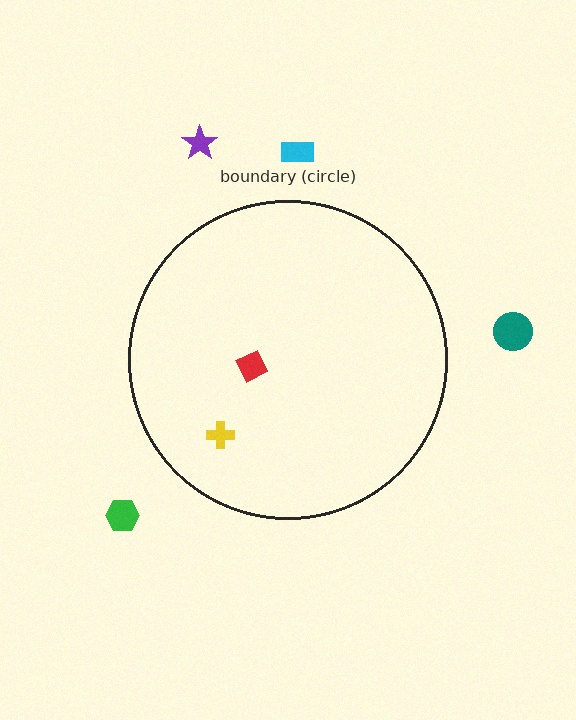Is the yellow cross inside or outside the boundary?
Inside.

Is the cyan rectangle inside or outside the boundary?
Outside.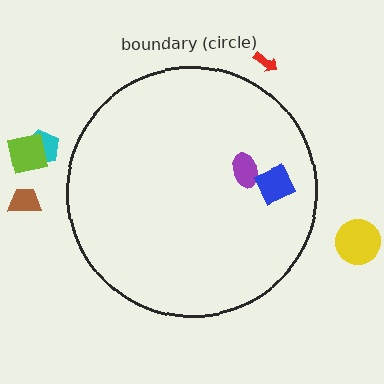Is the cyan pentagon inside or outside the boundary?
Outside.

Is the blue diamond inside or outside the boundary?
Inside.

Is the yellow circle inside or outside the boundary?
Outside.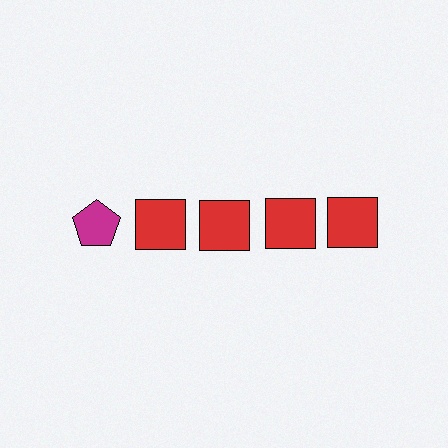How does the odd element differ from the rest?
It differs in both color (magenta instead of red) and shape (pentagon instead of square).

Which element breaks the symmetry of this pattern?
The magenta pentagon in the top row, leftmost column breaks the symmetry. All other shapes are red squares.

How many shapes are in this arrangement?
There are 5 shapes arranged in a grid pattern.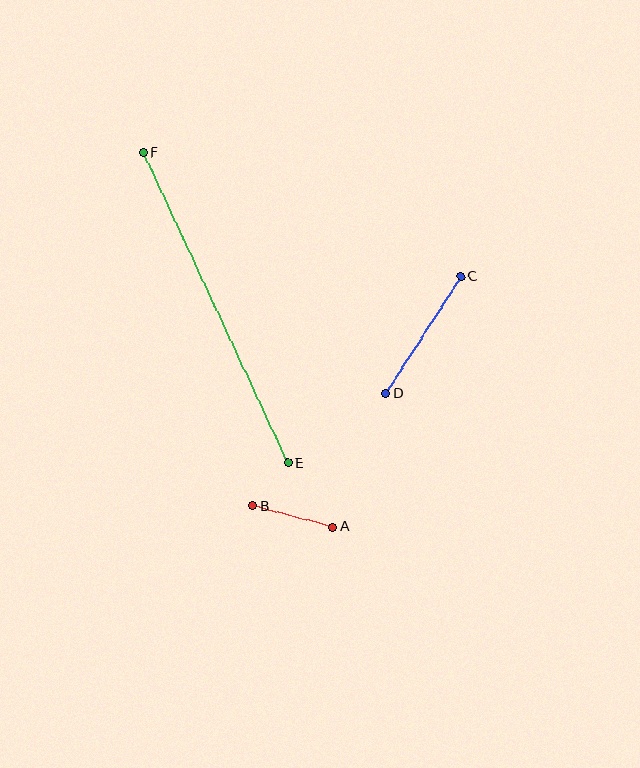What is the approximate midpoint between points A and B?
The midpoint is at approximately (293, 517) pixels.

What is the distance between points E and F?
The distance is approximately 342 pixels.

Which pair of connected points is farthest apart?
Points E and F are farthest apart.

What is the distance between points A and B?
The distance is approximately 82 pixels.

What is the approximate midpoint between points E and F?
The midpoint is at approximately (216, 308) pixels.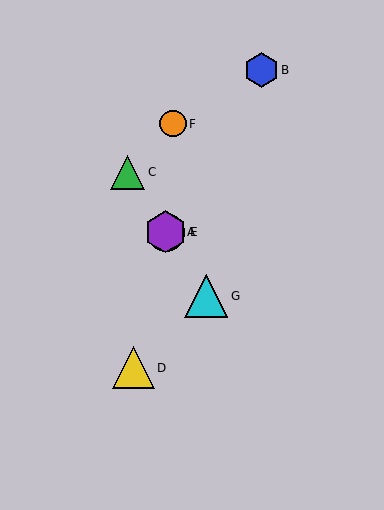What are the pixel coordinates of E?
Object E is at (165, 232).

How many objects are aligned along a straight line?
4 objects (A, C, E, G) are aligned along a straight line.